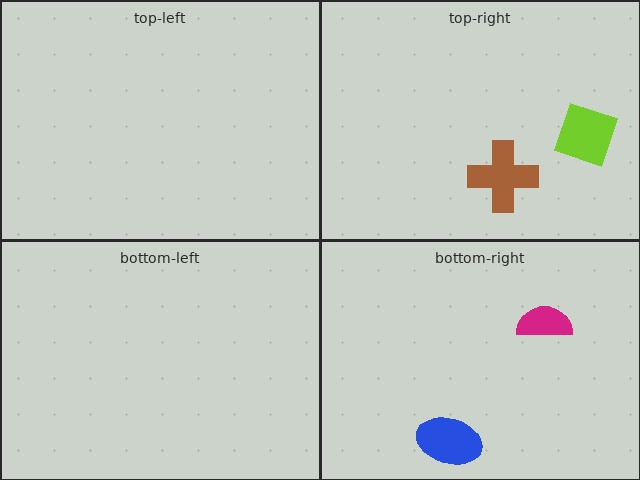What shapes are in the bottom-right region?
The magenta semicircle, the blue ellipse.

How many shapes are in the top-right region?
2.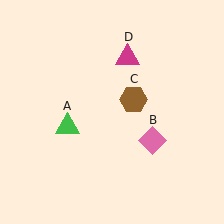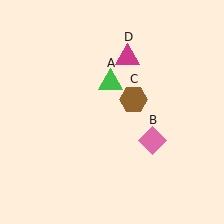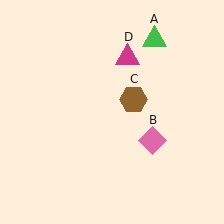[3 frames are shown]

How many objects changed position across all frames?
1 object changed position: green triangle (object A).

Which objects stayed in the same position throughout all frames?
Pink diamond (object B) and brown hexagon (object C) and magenta triangle (object D) remained stationary.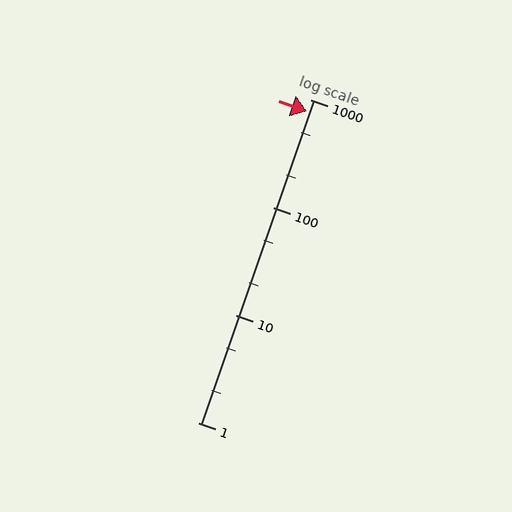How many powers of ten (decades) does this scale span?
The scale spans 3 decades, from 1 to 1000.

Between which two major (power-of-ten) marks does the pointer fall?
The pointer is between 100 and 1000.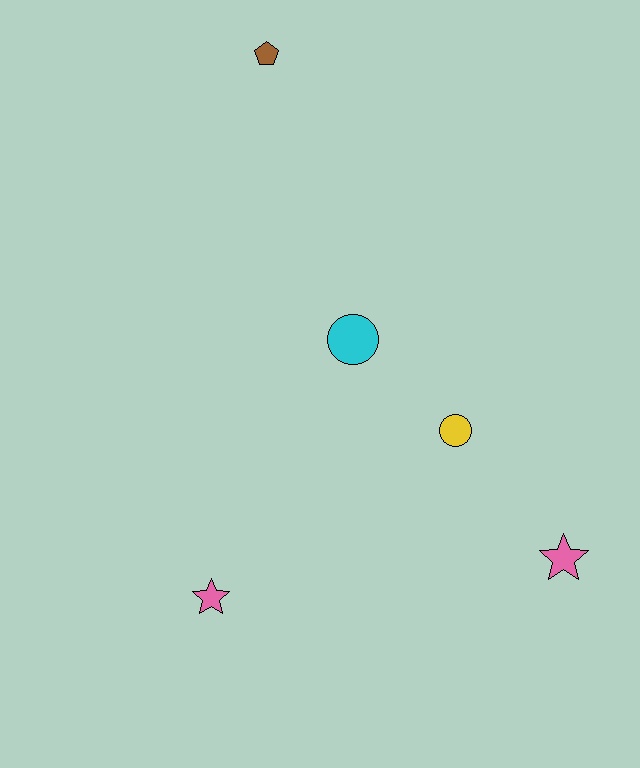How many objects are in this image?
There are 5 objects.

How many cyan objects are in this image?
There is 1 cyan object.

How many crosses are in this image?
There are no crosses.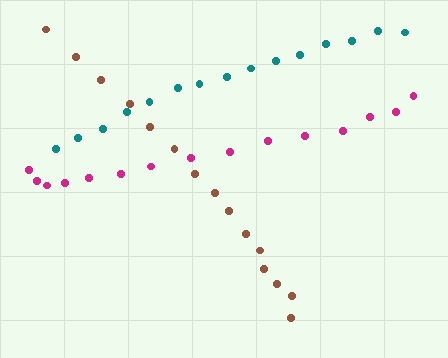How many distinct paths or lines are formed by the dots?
There are 3 distinct paths.